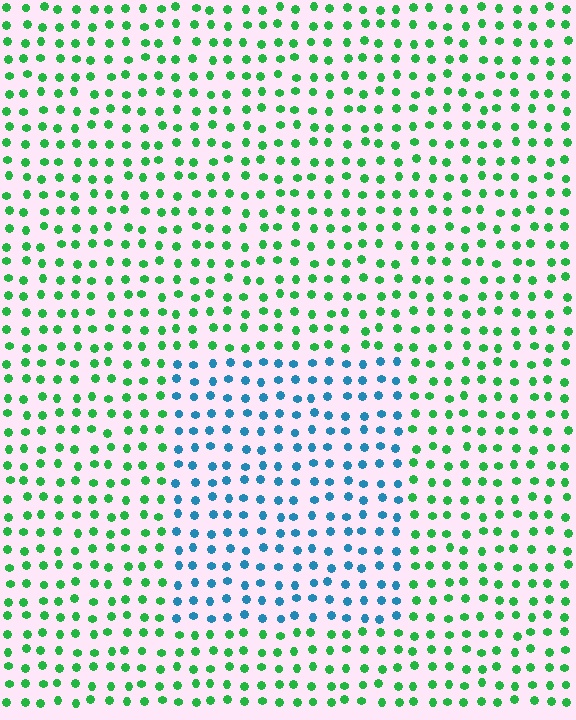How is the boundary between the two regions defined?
The boundary is defined purely by a slight shift in hue (about 66 degrees). Spacing, size, and orientation are identical on both sides.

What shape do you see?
I see a rectangle.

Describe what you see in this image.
The image is filled with small green elements in a uniform arrangement. A rectangle-shaped region is visible where the elements are tinted to a slightly different hue, forming a subtle color boundary.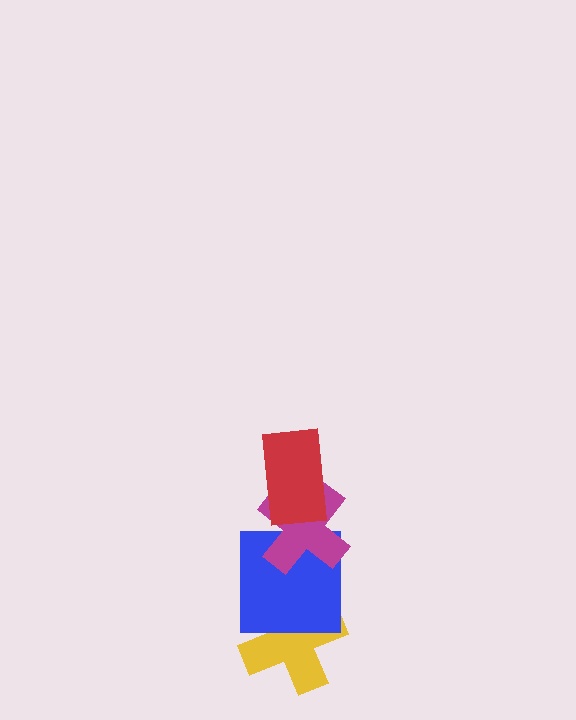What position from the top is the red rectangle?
The red rectangle is 1st from the top.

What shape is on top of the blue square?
The magenta cross is on top of the blue square.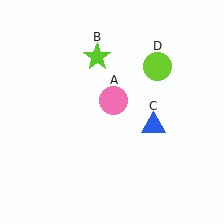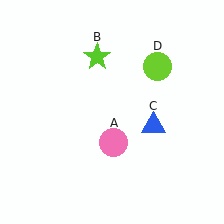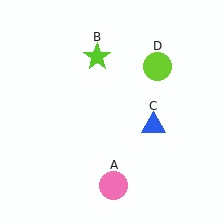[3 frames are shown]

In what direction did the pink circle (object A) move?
The pink circle (object A) moved down.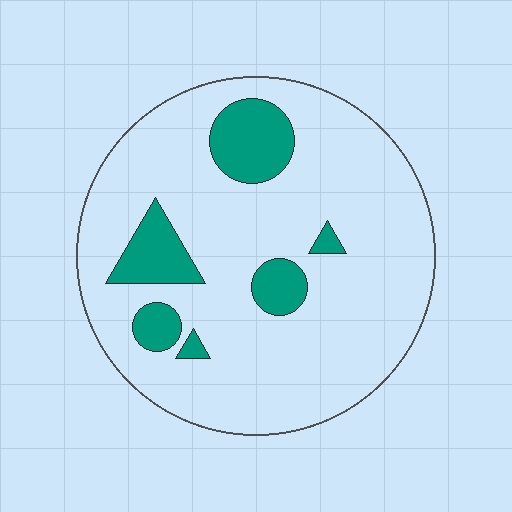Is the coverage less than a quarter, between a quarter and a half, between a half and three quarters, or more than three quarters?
Less than a quarter.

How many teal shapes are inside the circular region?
6.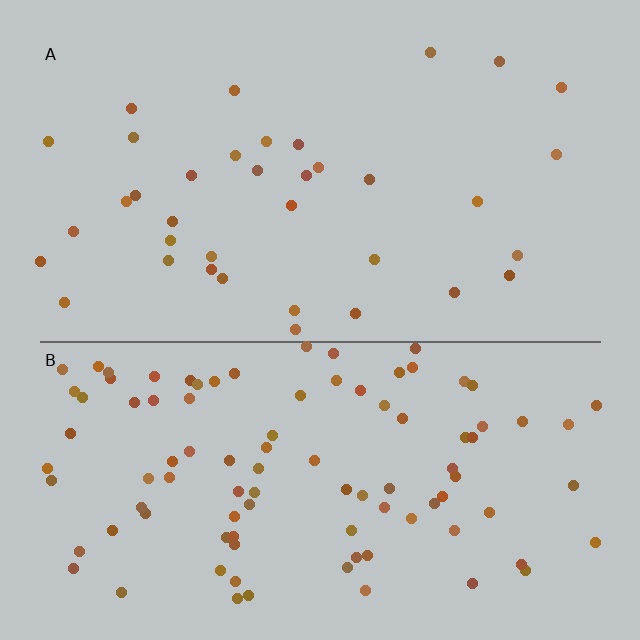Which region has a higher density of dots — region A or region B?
B (the bottom).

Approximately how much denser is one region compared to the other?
Approximately 2.7× — region B over region A.